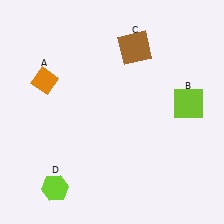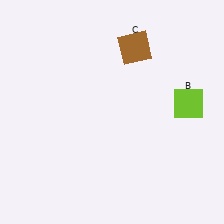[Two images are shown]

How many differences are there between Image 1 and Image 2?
There are 2 differences between the two images.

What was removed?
The orange diamond (A), the lime hexagon (D) were removed in Image 2.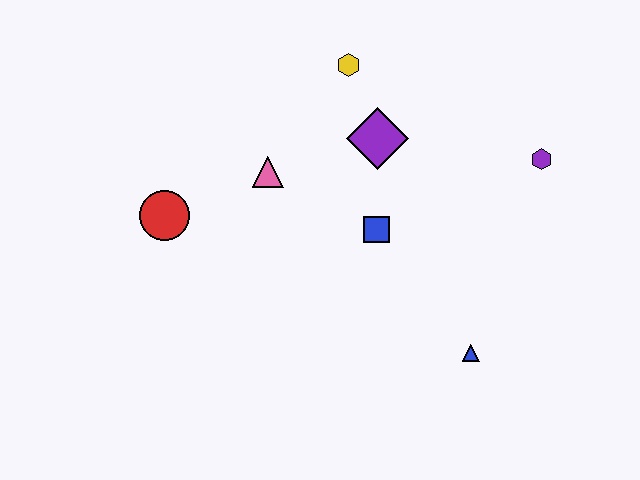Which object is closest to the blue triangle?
The blue square is closest to the blue triangle.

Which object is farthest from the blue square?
The red circle is farthest from the blue square.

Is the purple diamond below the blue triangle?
No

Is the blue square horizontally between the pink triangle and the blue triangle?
Yes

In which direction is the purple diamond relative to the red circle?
The purple diamond is to the right of the red circle.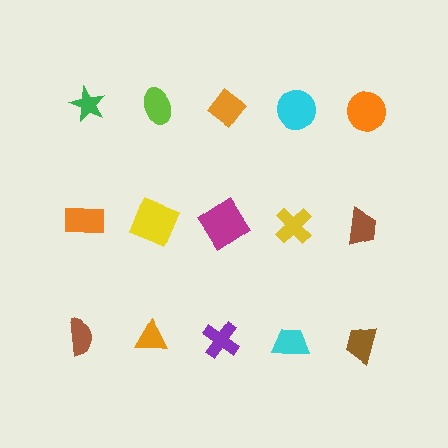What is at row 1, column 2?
A lime ellipse.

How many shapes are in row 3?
5 shapes.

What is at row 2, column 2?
A yellow square.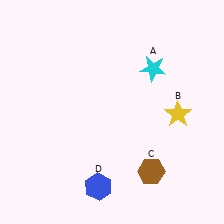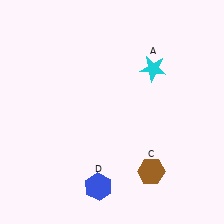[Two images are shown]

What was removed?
The yellow star (B) was removed in Image 2.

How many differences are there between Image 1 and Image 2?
There is 1 difference between the two images.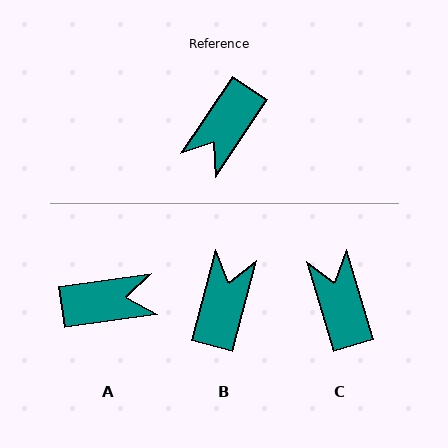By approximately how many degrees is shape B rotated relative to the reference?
Approximately 161 degrees clockwise.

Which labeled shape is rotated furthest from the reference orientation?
B, about 161 degrees away.